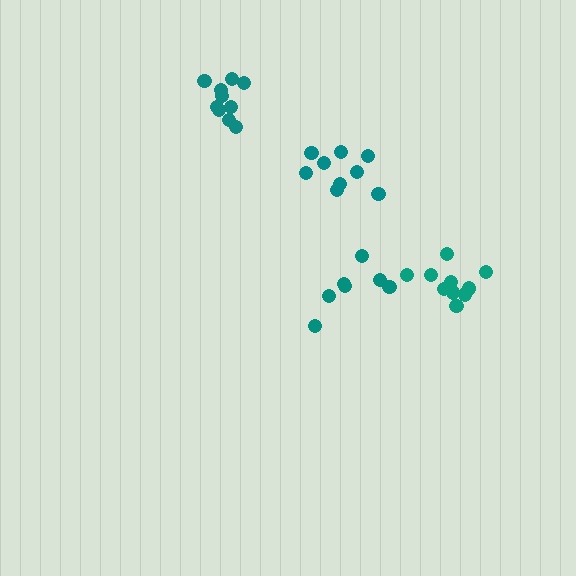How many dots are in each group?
Group 1: 10 dots, Group 2: 9 dots, Group 3: 7 dots, Group 4: 10 dots (36 total).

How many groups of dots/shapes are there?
There are 4 groups.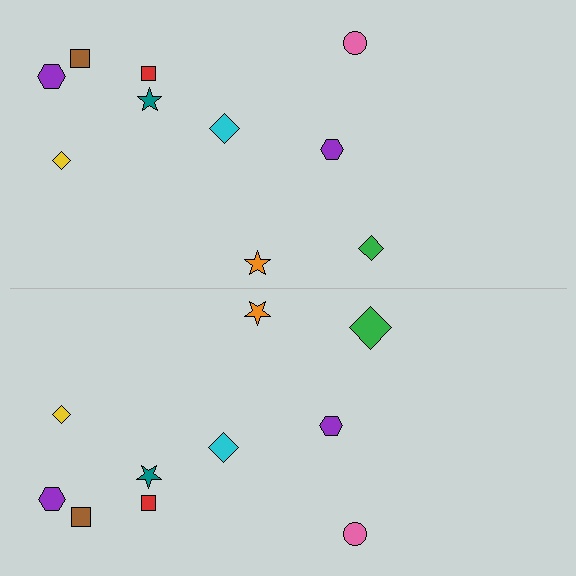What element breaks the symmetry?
The green diamond on the bottom side has a different size than its mirror counterpart.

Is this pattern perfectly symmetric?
No, the pattern is not perfectly symmetric. The green diamond on the bottom side has a different size than its mirror counterpart.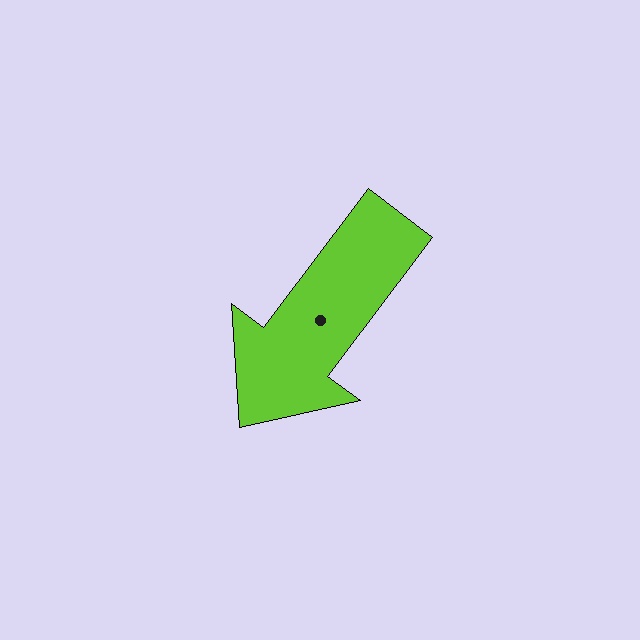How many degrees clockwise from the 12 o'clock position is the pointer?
Approximately 217 degrees.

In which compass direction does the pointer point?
Southwest.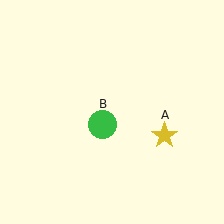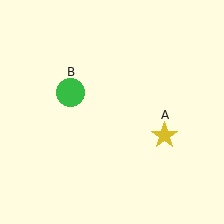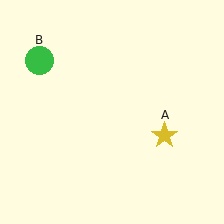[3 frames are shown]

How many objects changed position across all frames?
1 object changed position: green circle (object B).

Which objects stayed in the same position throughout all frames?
Yellow star (object A) remained stationary.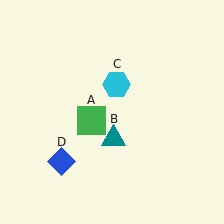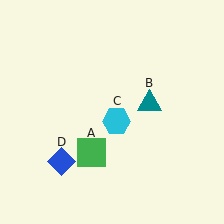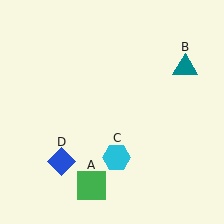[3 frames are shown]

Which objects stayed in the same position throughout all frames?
Blue diamond (object D) remained stationary.